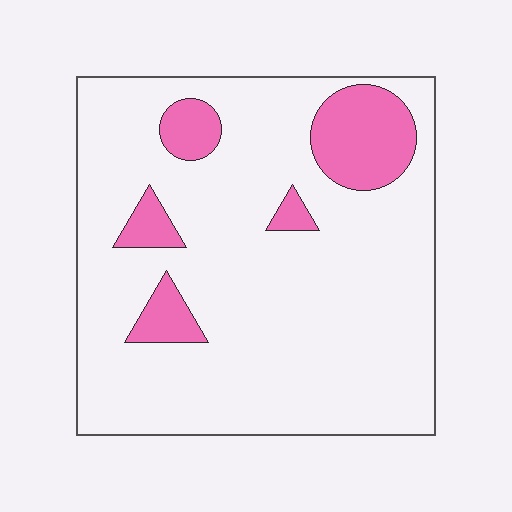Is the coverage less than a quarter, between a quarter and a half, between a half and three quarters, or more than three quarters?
Less than a quarter.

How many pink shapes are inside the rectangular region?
5.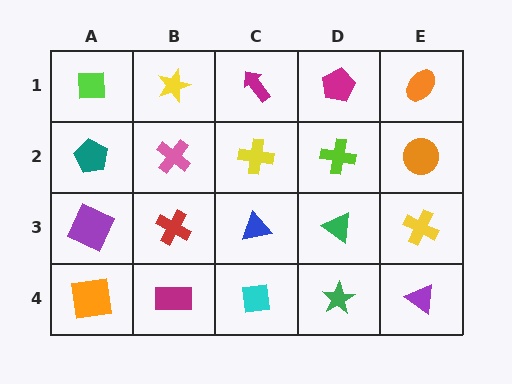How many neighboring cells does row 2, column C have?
4.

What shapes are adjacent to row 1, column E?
An orange circle (row 2, column E), a magenta pentagon (row 1, column D).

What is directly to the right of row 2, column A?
A pink cross.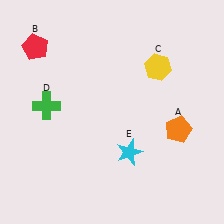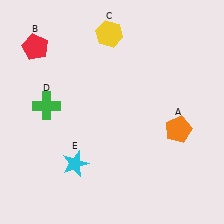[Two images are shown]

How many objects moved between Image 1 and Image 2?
2 objects moved between the two images.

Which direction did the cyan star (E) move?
The cyan star (E) moved left.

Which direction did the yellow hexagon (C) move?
The yellow hexagon (C) moved left.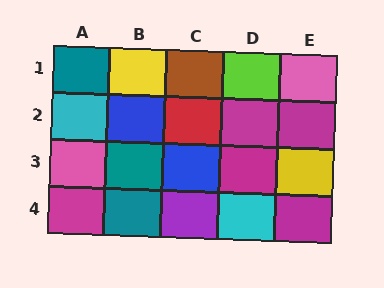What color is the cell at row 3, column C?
Blue.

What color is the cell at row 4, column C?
Purple.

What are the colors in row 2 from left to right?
Cyan, blue, red, magenta, magenta.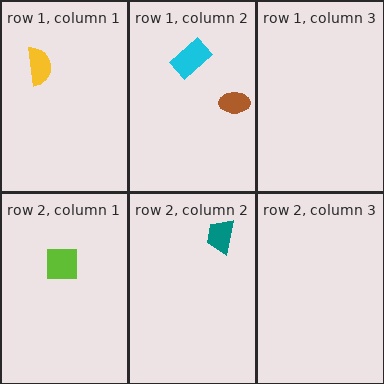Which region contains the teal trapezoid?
The row 2, column 2 region.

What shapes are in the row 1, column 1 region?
The yellow semicircle.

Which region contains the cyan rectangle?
The row 1, column 2 region.